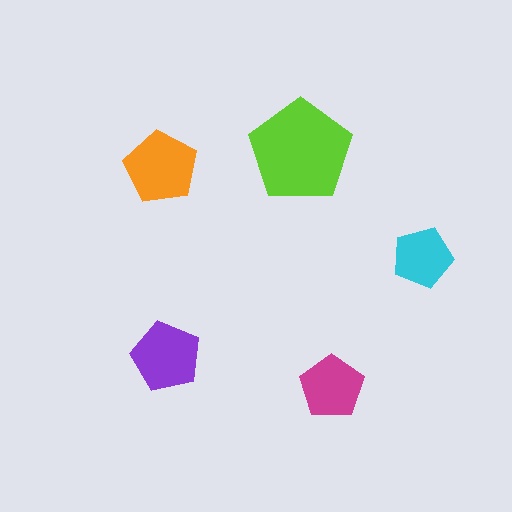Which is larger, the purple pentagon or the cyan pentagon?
The purple one.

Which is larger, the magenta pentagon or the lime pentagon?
The lime one.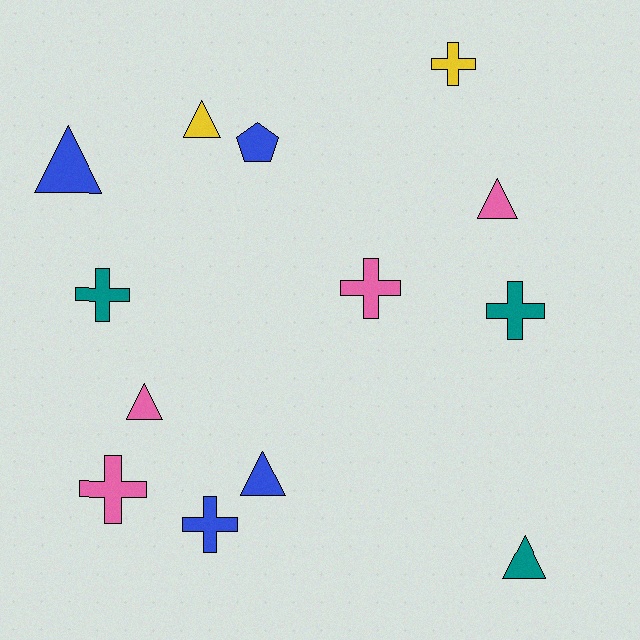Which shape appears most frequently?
Cross, with 6 objects.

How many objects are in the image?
There are 13 objects.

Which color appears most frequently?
Blue, with 4 objects.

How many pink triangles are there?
There are 2 pink triangles.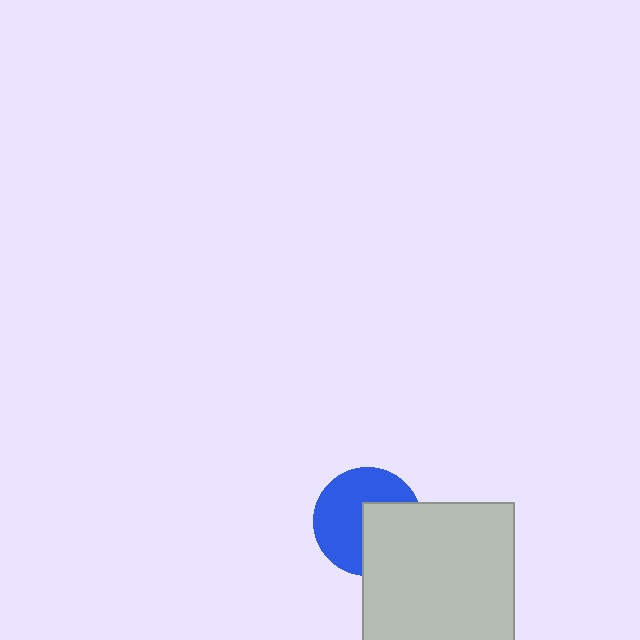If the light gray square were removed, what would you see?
You would see the complete blue circle.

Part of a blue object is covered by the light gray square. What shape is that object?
It is a circle.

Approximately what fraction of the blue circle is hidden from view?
Roughly 41% of the blue circle is hidden behind the light gray square.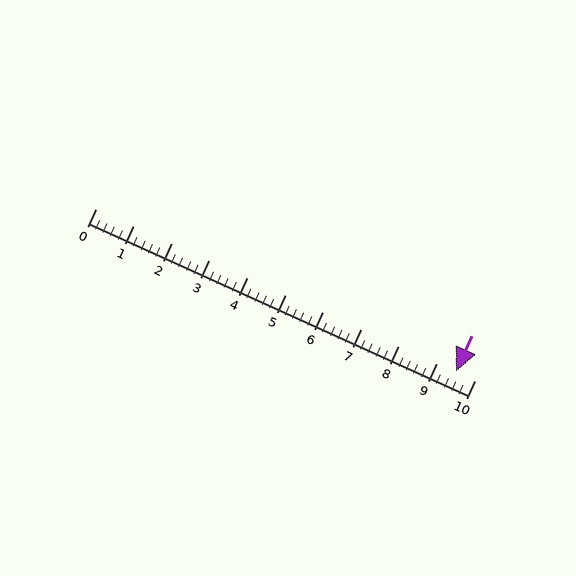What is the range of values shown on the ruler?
The ruler shows values from 0 to 10.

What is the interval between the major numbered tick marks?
The major tick marks are spaced 1 units apart.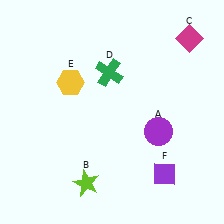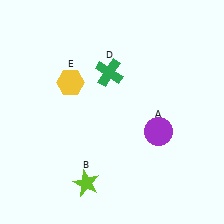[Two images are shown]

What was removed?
The magenta diamond (C), the purple diamond (F) were removed in Image 2.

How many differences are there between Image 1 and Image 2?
There are 2 differences between the two images.